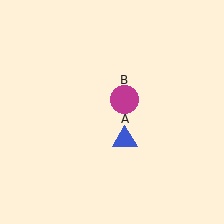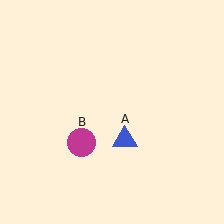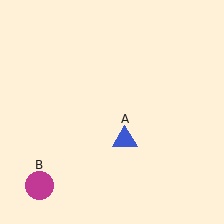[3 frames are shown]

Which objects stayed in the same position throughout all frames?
Blue triangle (object A) remained stationary.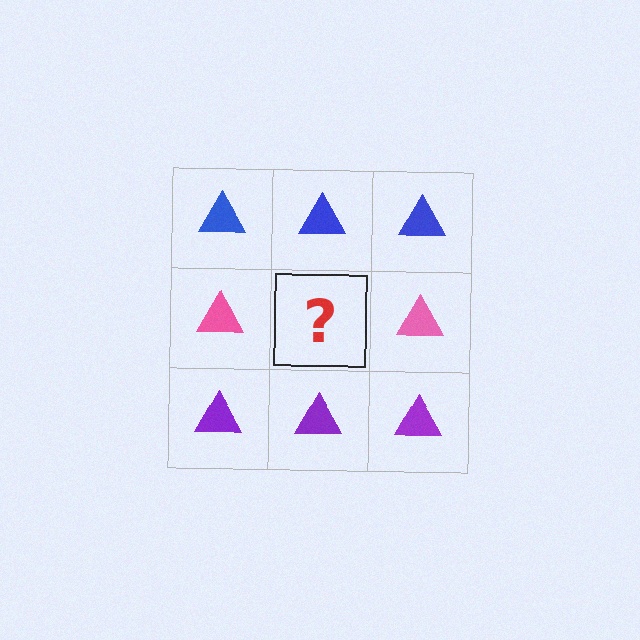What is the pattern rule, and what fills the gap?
The rule is that each row has a consistent color. The gap should be filled with a pink triangle.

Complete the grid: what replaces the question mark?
The question mark should be replaced with a pink triangle.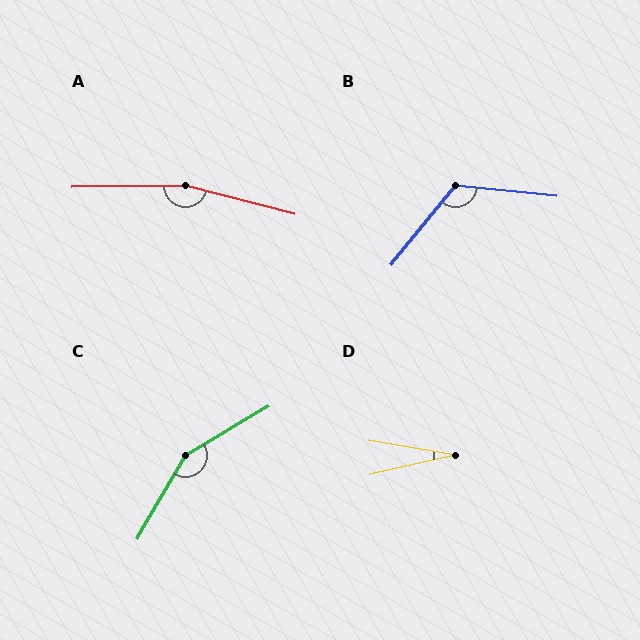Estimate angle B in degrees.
Approximately 123 degrees.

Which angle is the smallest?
D, at approximately 23 degrees.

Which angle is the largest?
A, at approximately 165 degrees.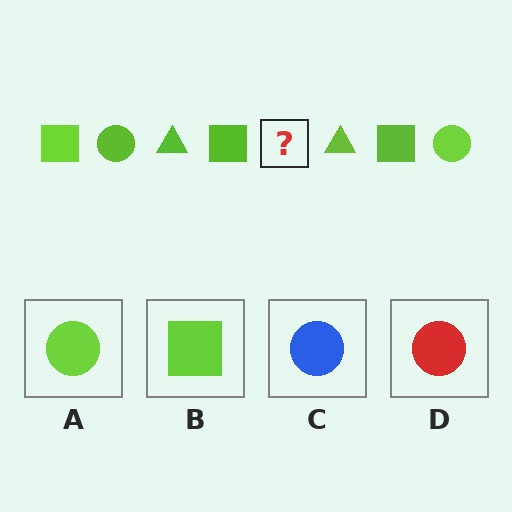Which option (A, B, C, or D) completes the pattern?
A.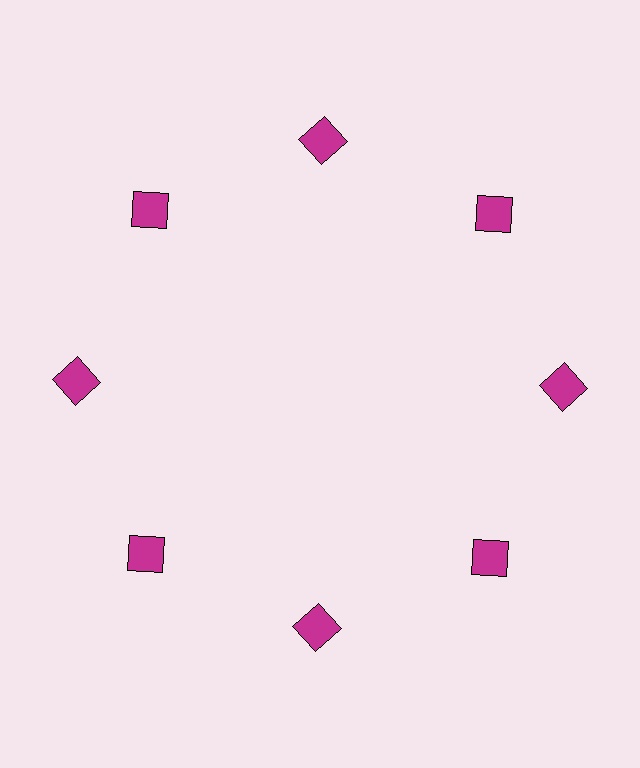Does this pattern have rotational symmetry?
Yes, this pattern has 8-fold rotational symmetry. It looks the same after rotating 45 degrees around the center.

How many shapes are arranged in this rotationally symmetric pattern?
There are 8 shapes, arranged in 8 groups of 1.